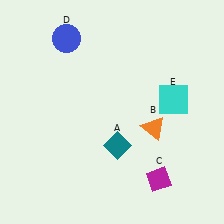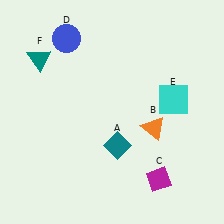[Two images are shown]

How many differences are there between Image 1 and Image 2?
There is 1 difference between the two images.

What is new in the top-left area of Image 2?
A teal triangle (F) was added in the top-left area of Image 2.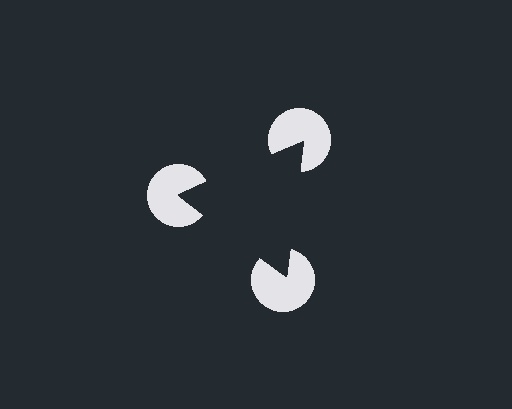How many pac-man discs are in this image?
There are 3 — one at each vertex of the illusory triangle.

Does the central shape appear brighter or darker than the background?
It typically appears slightly darker than the background, even though no actual brightness change is drawn.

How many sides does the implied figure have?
3 sides.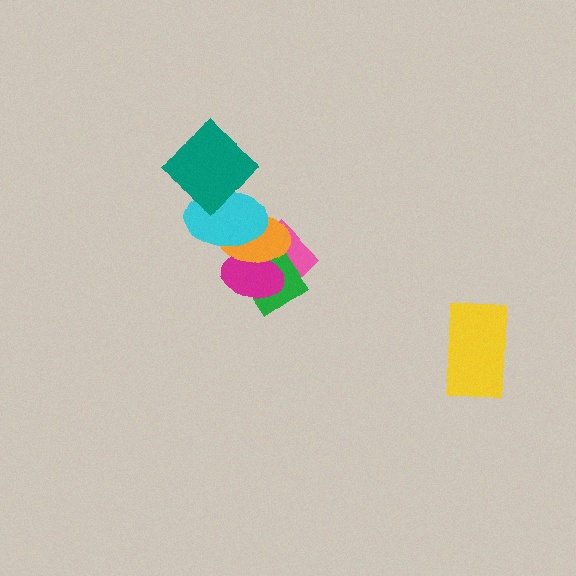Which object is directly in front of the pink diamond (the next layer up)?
The green diamond is directly in front of the pink diamond.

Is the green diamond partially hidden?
Yes, it is partially covered by another shape.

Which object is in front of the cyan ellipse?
The teal diamond is in front of the cyan ellipse.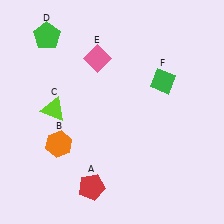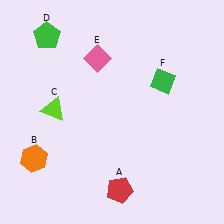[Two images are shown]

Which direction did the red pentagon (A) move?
The red pentagon (A) moved right.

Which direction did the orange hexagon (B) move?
The orange hexagon (B) moved left.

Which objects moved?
The objects that moved are: the red pentagon (A), the orange hexagon (B).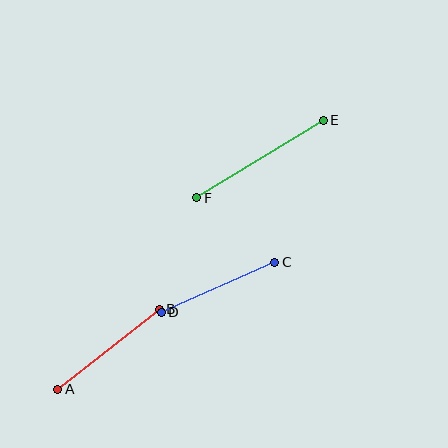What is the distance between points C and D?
The distance is approximately 124 pixels.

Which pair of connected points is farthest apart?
Points E and F are farthest apart.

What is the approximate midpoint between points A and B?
The midpoint is at approximately (109, 349) pixels.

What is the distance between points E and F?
The distance is approximately 148 pixels.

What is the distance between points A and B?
The distance is approximately 129 pixels.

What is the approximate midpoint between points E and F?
The midpoint is at approximately (260, 159) pixels.